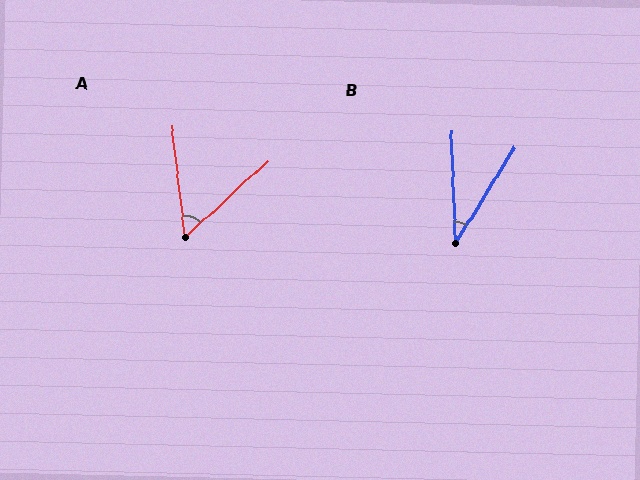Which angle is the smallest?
B, at approximately 34 degrees.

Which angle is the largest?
A, at approximately 54 degrees.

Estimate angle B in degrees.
Approximately 34 degrees.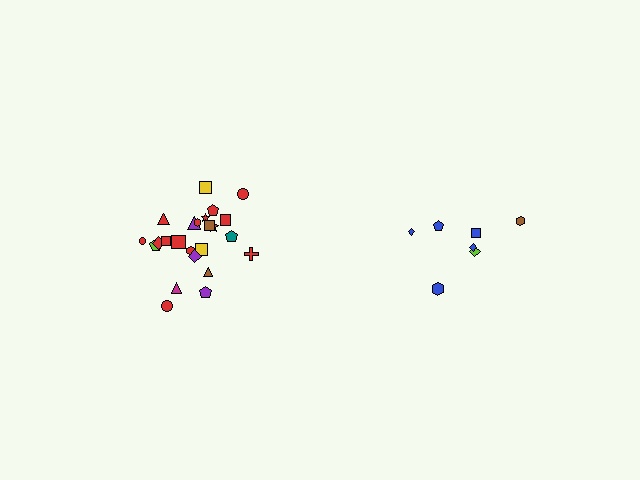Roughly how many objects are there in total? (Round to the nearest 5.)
Roughly 30 objects in total.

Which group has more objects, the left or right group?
The left group.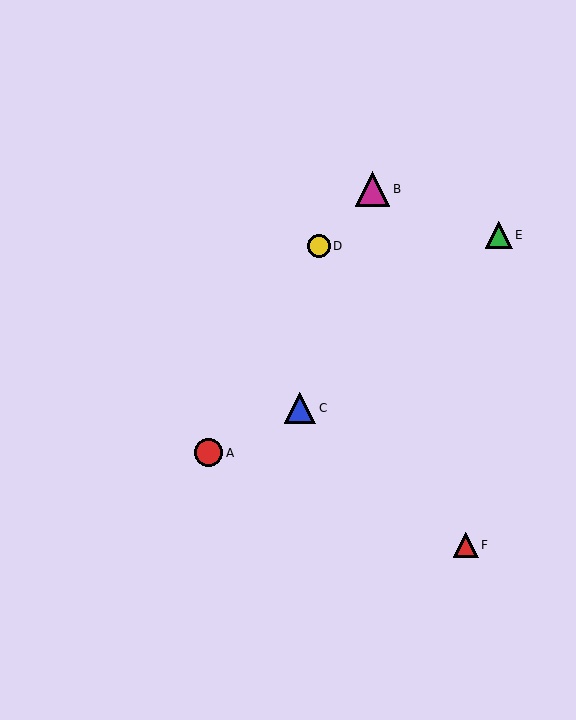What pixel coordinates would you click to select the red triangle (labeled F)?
Click at (466, 545) to select the red triangle F.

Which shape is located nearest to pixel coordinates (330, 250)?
The yellow circle (labeled D) at (319, 246) is nearest to that location.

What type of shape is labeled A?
Shape A is a red circle.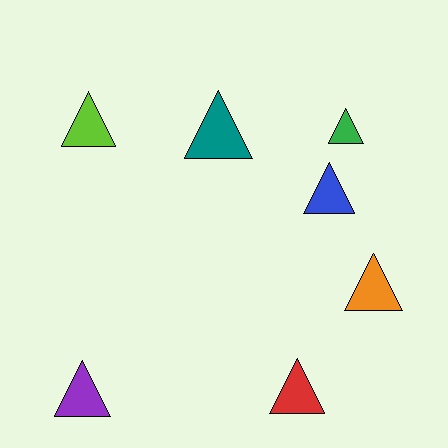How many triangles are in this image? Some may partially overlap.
There are 7 triangles.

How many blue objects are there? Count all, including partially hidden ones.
There is 1 blue object.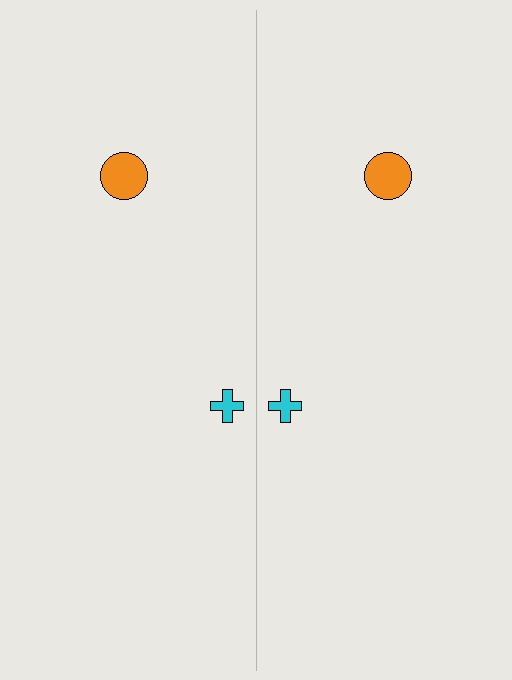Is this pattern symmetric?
Yes, this pattern has bilateral (reflection) symmetry.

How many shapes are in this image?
There are 4 shapes in this image.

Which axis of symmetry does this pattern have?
The pattern has a vertical axis of symmetry running through the center of the image.